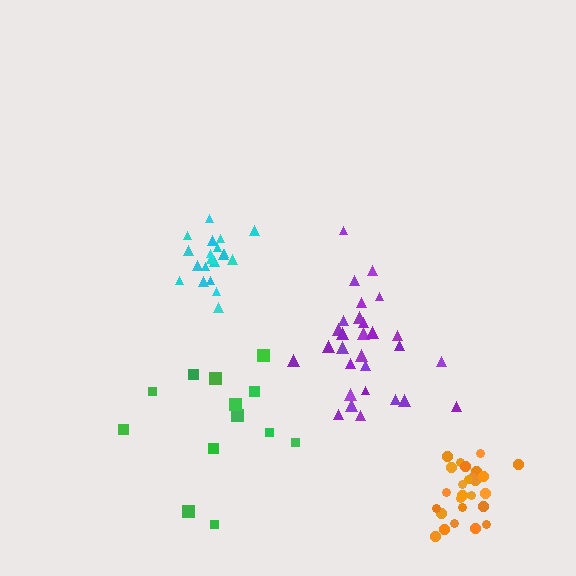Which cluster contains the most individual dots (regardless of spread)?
Purple (30).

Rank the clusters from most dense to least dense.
orange, cyan, purple, green.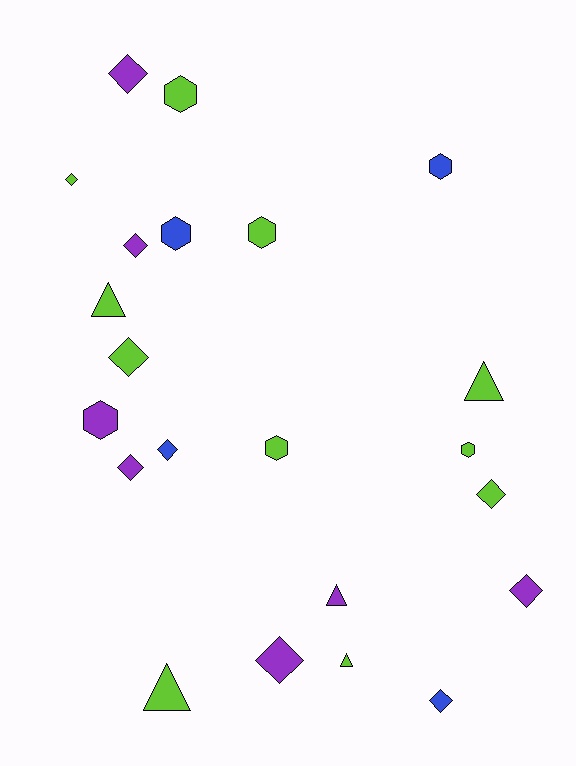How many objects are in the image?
There are 22 objects.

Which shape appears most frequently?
Diamond, with 10 objects.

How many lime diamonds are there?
There are 3 lime diamonds.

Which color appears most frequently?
Lime, with 11 objects.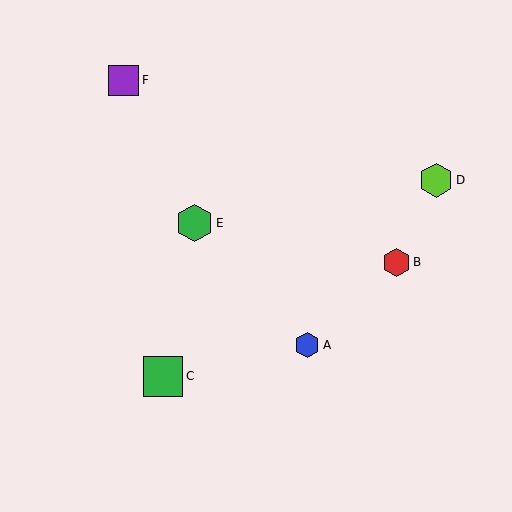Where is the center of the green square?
The center of the green square is at (163, 376).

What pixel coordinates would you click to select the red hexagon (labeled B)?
Click at (396, 262) to select the red hexagon B.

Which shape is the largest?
The green square (labeled C) is the largest.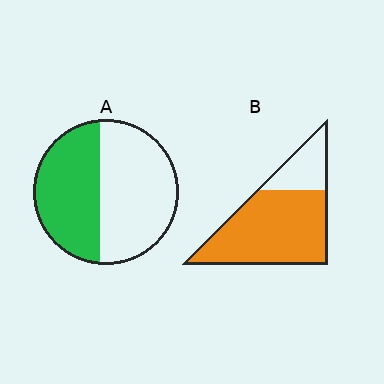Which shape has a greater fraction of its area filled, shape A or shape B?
Shape B.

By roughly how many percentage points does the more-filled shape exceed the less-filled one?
By roughly 30 percentage points (B over A).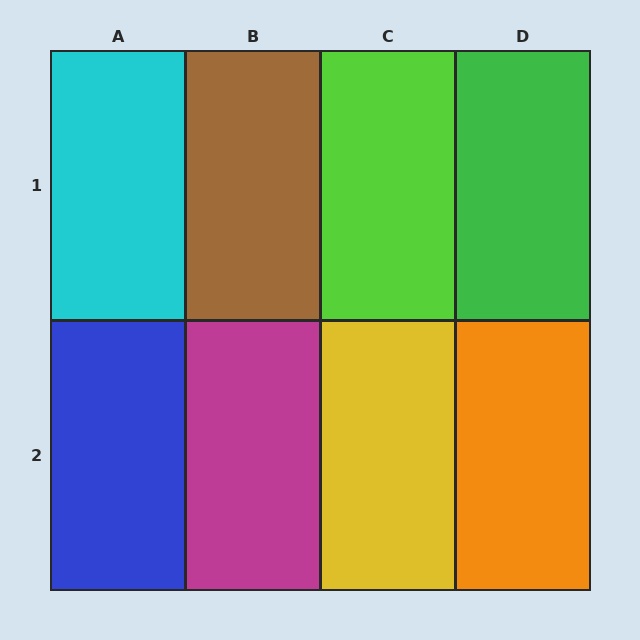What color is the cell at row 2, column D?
Orange.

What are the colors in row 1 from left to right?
Cyan, brown, lime, green.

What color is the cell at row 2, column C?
Yellow.